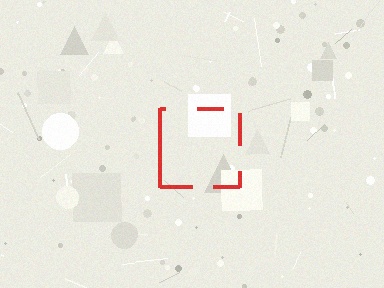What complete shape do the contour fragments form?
The contour fragments form a square.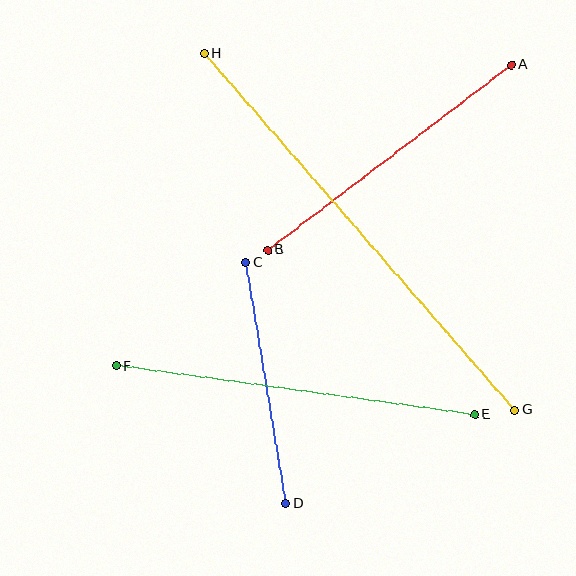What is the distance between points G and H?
The distance is approximately 472 pixels.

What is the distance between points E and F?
The distance is approximately 361 pixels.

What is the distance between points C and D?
The distance is approximately 244 pixels.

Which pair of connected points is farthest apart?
Points G and H are farthest apart.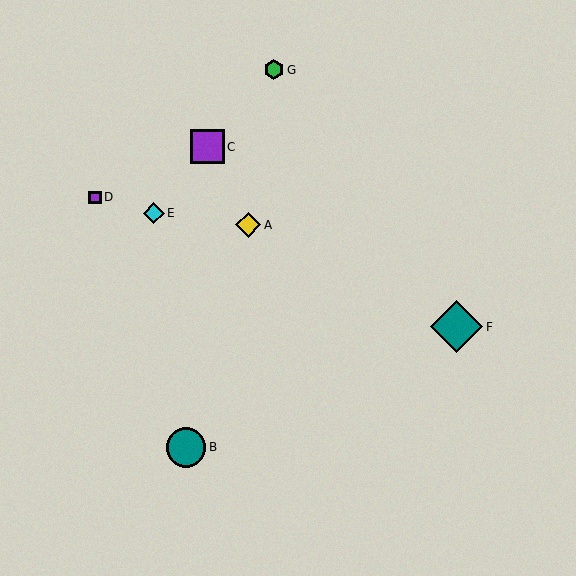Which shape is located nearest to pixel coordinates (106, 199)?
The purple square (labeled D) at (95, 197) is nearest to that location.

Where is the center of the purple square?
The center of the purple square is at (95, 197).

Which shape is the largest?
The teal diamond (labeled F) is the largest.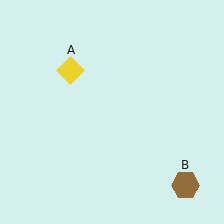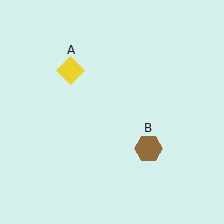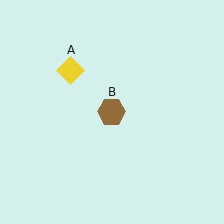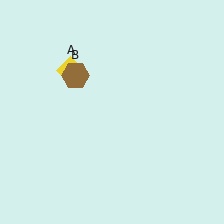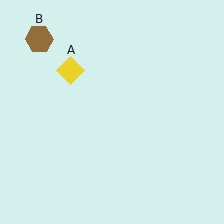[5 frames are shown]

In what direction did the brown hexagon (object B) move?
The brown hexagon (object B) moved up and to the left.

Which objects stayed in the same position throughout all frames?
Yellow diamond (object A) remained stationary.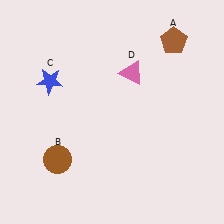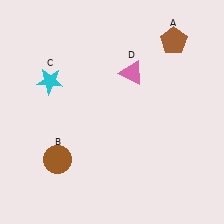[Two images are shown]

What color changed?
The star (C) changed from blue in Image 1 to cyan in Image 2.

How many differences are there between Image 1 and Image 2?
There is 1 difference between the two images.